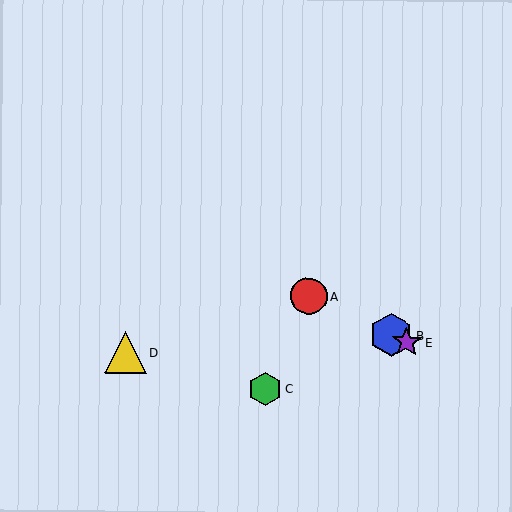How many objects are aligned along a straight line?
3 objects (A, B, E) are aligned along a straight line.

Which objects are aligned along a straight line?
Objects A, B, E are aligned along a straight line.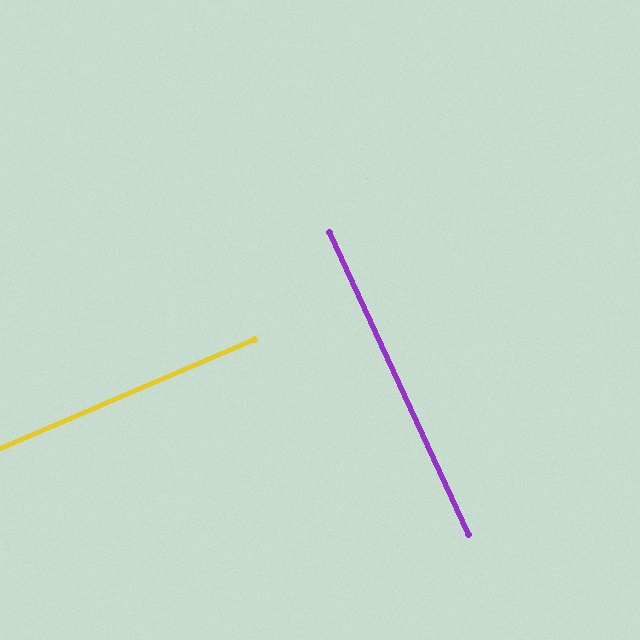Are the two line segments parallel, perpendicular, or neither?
Perpendicular — they meet at approximately 88°.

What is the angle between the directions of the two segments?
Approximately 88 degrees.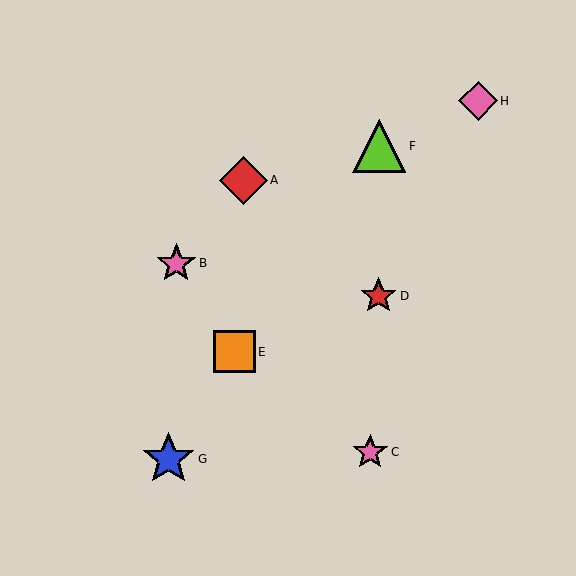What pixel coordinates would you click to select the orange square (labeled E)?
Click at (235, 352) to select the orange square E.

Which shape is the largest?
The blue star (labeled G) is the largest.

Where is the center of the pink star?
The center of the pink star is at (176, 263).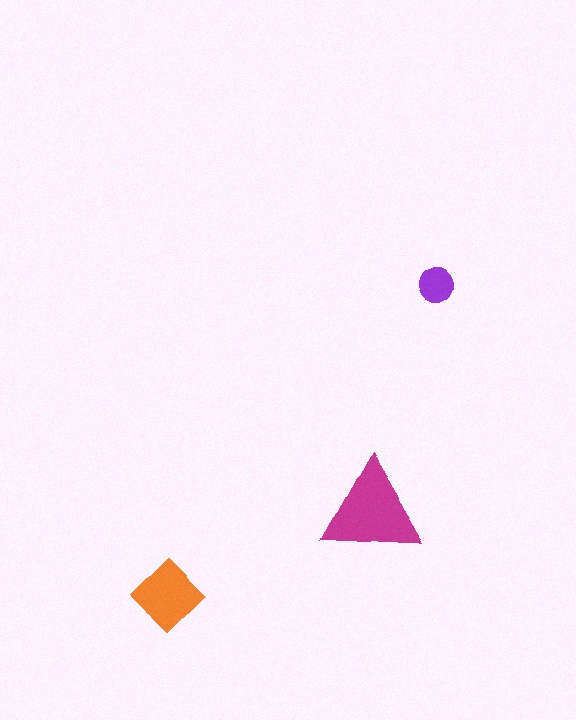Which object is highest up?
The purple circle is topmost.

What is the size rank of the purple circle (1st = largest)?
3rd.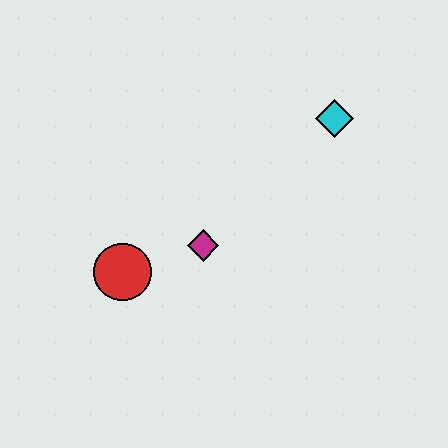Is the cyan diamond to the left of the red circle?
No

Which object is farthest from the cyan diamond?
The red circle is farthest from the cyan diamond.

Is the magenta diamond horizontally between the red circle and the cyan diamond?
Yes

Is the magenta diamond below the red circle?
No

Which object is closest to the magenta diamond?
The red circle is closest to the magenta diamond.